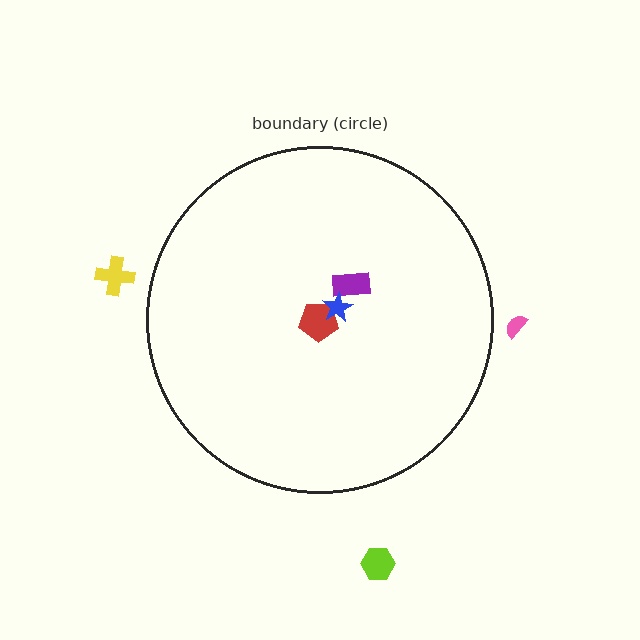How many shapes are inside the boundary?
3 inside, 3 outside.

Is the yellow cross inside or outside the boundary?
Outside.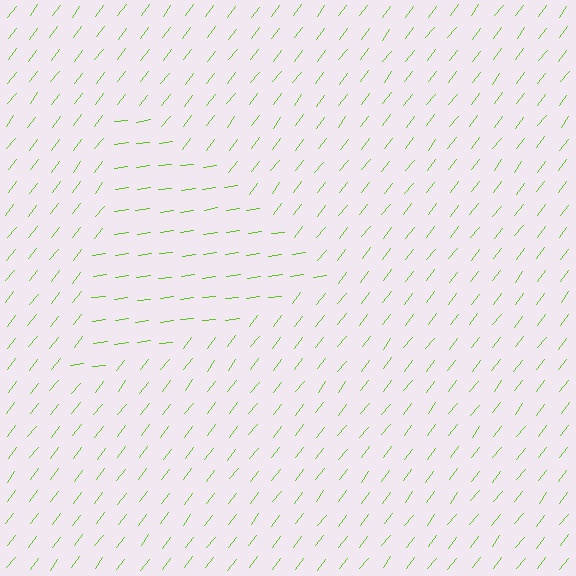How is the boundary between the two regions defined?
The boundary is defined purely by a change in line orientation (approximately 45 degrees difference). All lines are the same color and thickness.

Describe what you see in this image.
The image is filled with small lime line segments. A triangle region in the image has lines oriented differently from the surrounding lines, creating a visible texture boundary.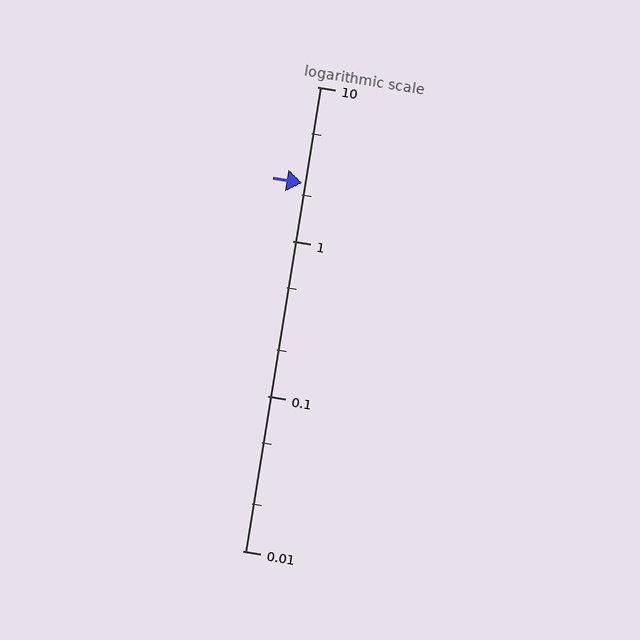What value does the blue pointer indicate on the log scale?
The pointer indicates approximately 2.4.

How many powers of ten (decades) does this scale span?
The scale spans 3 decades, from 0.01 to 10.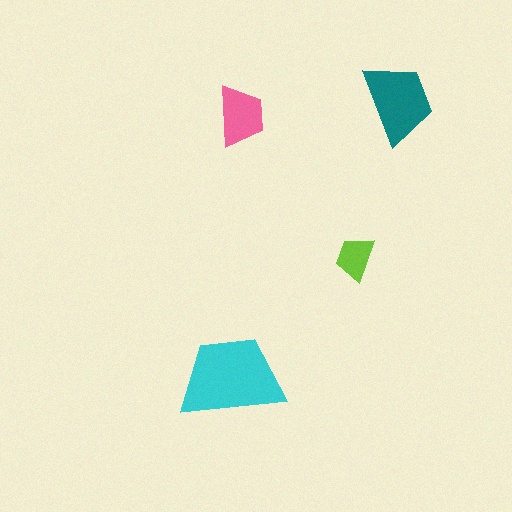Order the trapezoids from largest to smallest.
the cyan one, the teal one, the pink one, the lime one.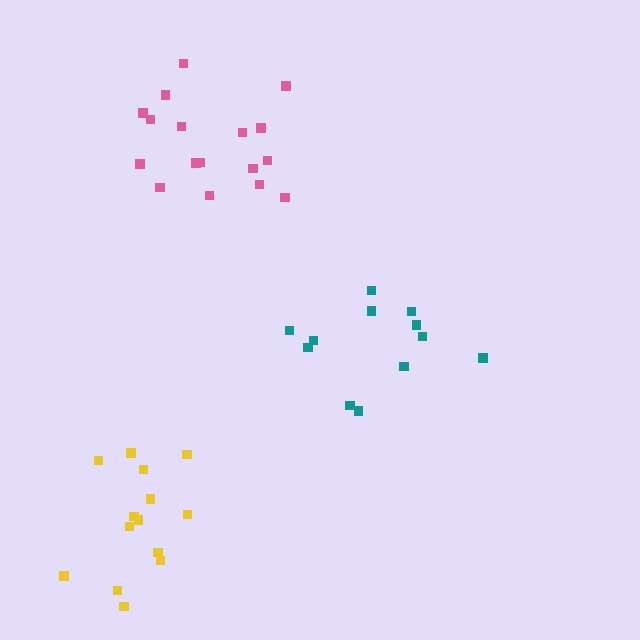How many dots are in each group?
Group 1: 14 dots, Group 2: 12 dots, Group 3: 17 dots (43 total).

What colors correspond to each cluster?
The clusters are colored: yellow, teal, pink.